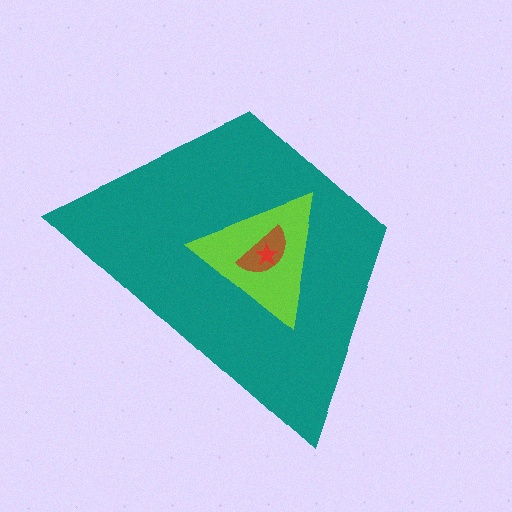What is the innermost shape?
The red star.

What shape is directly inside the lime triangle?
The brown semicircle.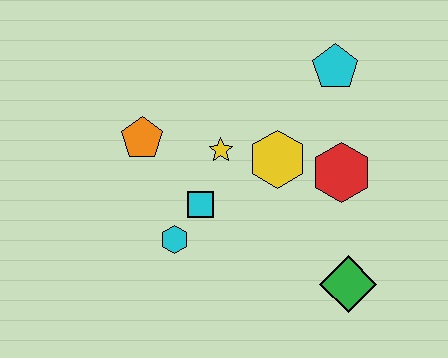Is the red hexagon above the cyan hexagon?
Yes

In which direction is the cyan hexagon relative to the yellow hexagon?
The cyan hexagon is to the left of the yellow hexagon.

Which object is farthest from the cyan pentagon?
The cyan hexagon is farthest from the cyan pentagon.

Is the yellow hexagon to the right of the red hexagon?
No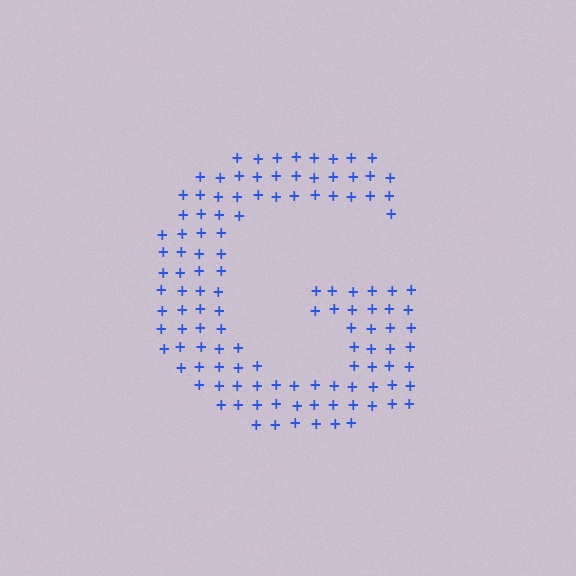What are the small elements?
The small elements are plus signs.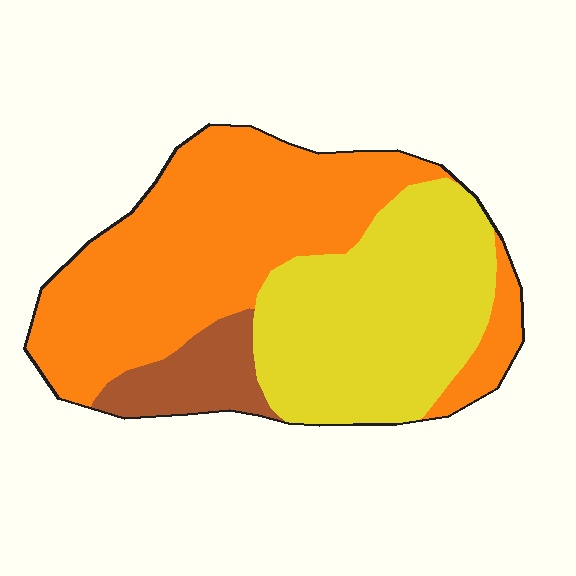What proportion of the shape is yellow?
Yellow covers 38% of the shape.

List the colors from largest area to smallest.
From largest to smallest: orange, yellow, brown.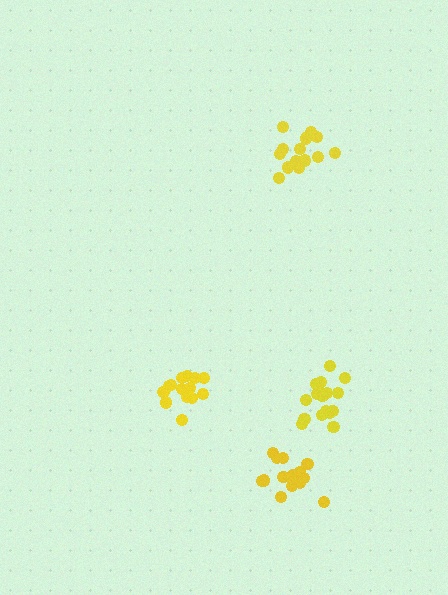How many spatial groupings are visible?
There are 4 spatial groupings.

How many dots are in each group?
Group 1: 17 dots, Group 2: 14 dots, Group 3: 15 dots, Group 4: 16 dots (62 total).